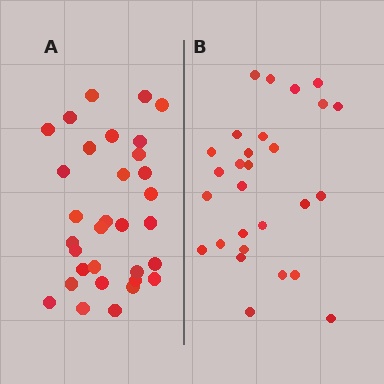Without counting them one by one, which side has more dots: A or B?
Region A (the left region) has more dots.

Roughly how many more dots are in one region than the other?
Region A has about 4 more dots than region B.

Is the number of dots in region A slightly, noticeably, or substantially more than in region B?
Region A has only slightly more — the two regions are fairly close. The ratio is roughly 1.1 to 1.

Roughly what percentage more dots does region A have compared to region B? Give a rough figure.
About 15% more.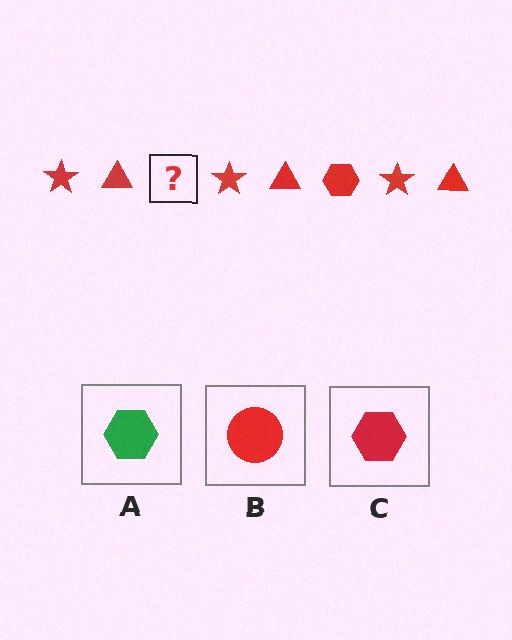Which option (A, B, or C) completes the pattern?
C.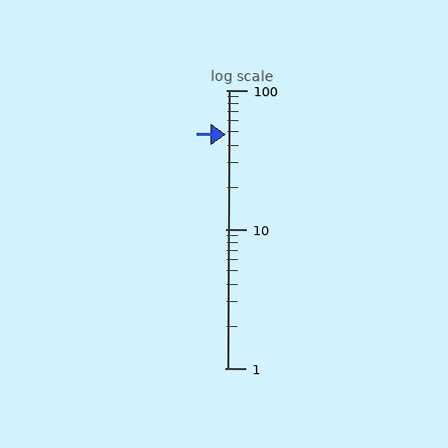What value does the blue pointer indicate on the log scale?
The pointer indicates approximately 48.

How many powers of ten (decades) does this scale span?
The scale spans 2 decades, from 1 to 100.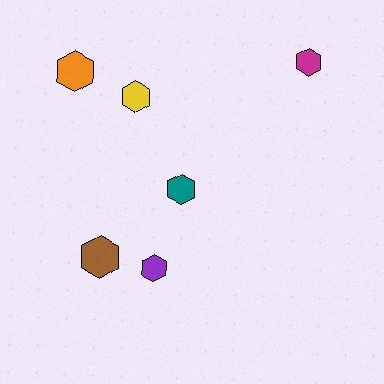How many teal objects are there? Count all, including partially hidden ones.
There is 1 teal object.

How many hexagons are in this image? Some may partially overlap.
There are 6 hexagons.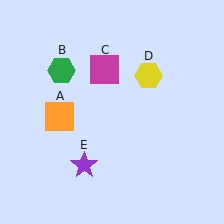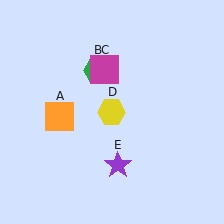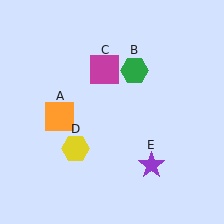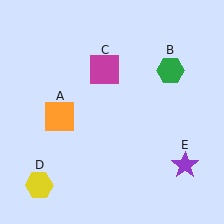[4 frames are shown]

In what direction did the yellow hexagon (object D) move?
The yellow hexagon (object D) moved down and to the left.